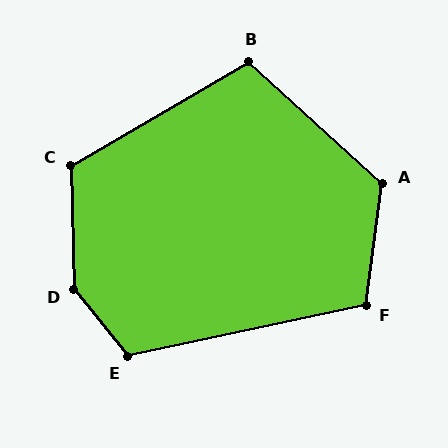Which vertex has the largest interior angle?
D, at approximately 143 degrees.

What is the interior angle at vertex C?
Approximately 119 degrees (obtuse).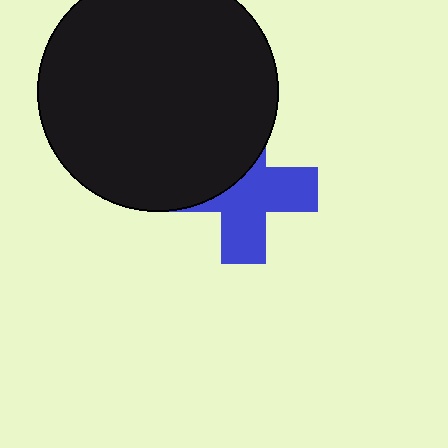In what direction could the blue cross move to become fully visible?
The blue cross could move toward the lower-right. That would shift it out from behind the black circle entirely.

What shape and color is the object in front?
The object in front is a black circle.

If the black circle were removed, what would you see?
You would see the complete blue cross.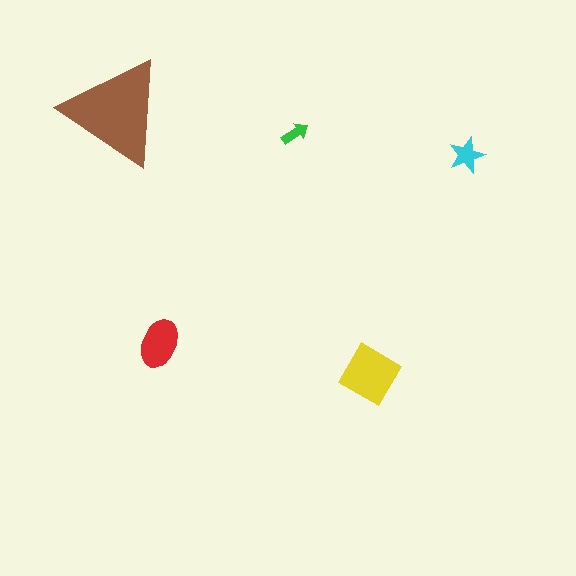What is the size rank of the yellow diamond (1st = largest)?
2nd.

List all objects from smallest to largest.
The green arrow, the cyan star, the red ellipse, the yellow diamond, the brown triangle.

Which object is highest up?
The brown triangle is topmost.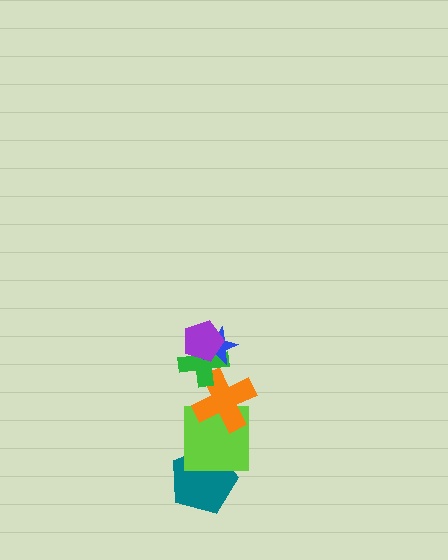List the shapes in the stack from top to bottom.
From top to bottom: the purple pentagon, the blue star, the green cross, the orange cross, the lime square, the teal pentagon.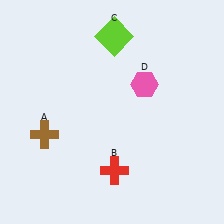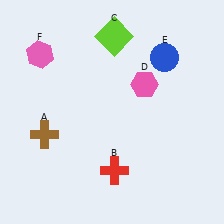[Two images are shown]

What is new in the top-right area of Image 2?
A blue circle (E) was added in the top-right area of Image 2.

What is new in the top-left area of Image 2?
A pink hexagon (F) was added in the top-left area of Image 2.